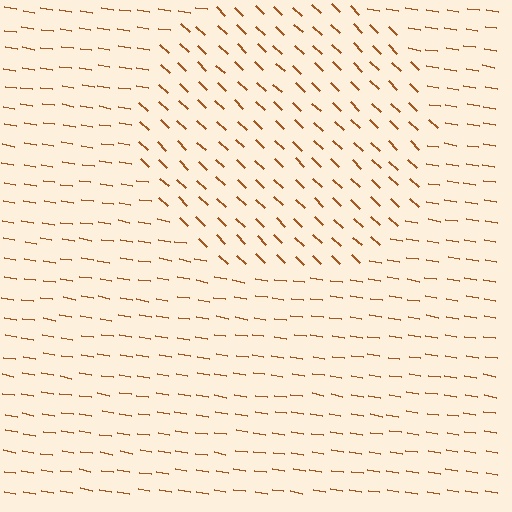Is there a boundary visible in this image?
Yes, there is a texture boundary formed by a change in line orientation.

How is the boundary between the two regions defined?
The boundary is defined purely by a change in line orientation (approximately 35 degrees difference). All lines are the same color and thickness.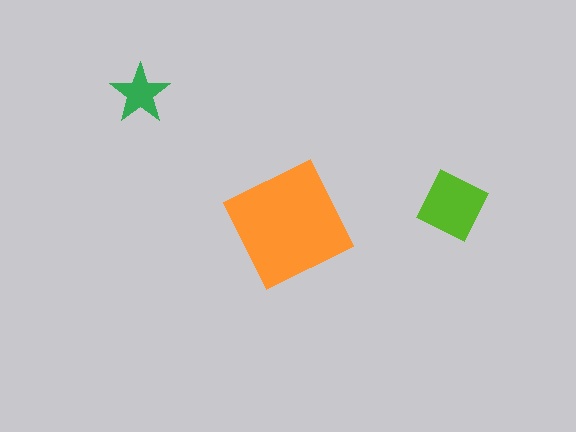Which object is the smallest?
The green star.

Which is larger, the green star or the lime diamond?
The lime diamond.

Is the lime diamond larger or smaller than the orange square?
Smaller.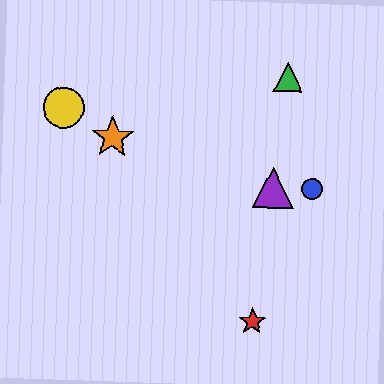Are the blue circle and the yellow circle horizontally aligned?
No, the blue circle is at y≈189 and the yellow circle is at y≈108.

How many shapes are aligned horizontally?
2 shapes (the blue circle, the purple triangle) are aligned horizontally.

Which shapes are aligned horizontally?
The blue circle, the purple triangle are aligned horizontally.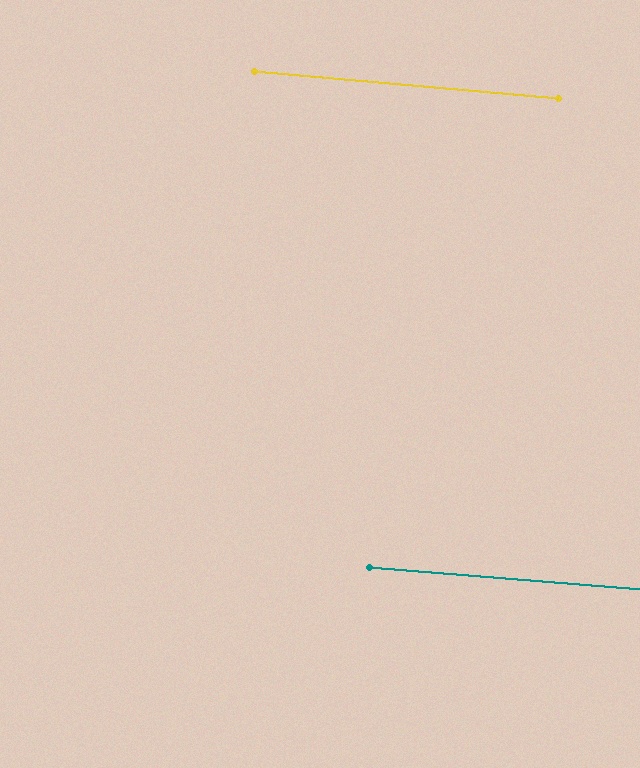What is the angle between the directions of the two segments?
Approximately 0 degrees.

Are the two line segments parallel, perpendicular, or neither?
Parallel — their directions differ by only 0.3°.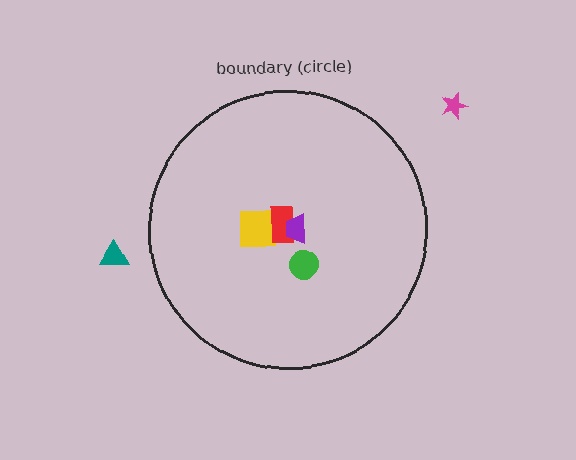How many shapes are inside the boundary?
4 inside, 2 outside.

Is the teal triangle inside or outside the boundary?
Outside.